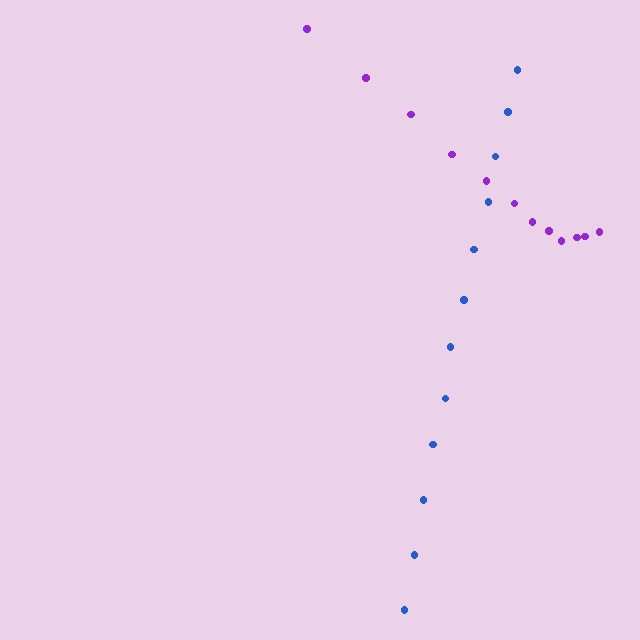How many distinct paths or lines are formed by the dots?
There are 2 distinct paths.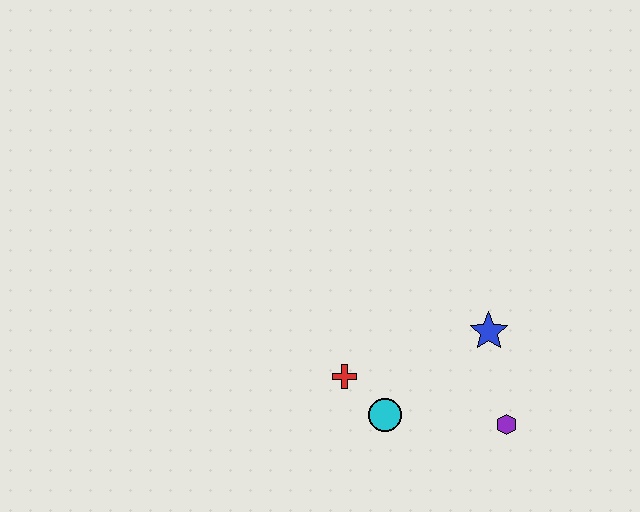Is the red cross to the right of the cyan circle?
No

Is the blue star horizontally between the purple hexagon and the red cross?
Yes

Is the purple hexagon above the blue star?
No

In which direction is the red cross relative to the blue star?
The red cross is to the left of the blue star.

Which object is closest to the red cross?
The cyan circle is closest to the red cross.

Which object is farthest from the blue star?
The red cross is farthest from the blue star.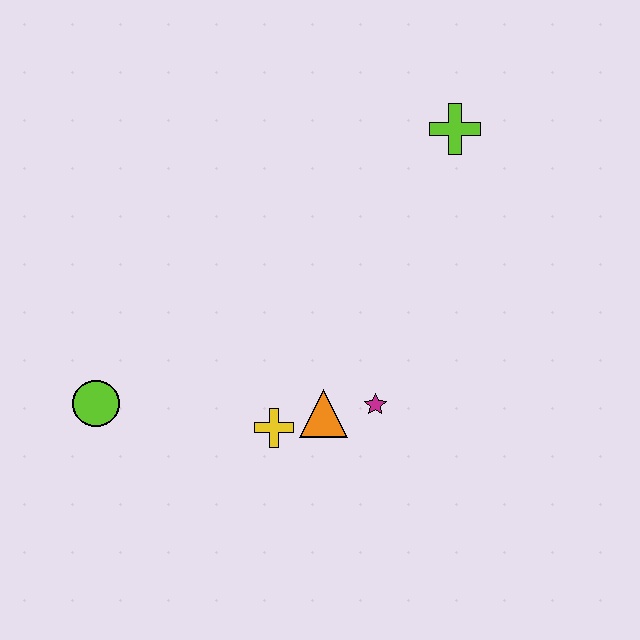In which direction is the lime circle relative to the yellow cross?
The lime circle is to the left of the yellow cross.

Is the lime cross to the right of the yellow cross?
Yes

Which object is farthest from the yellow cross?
The lime cross is farthest from the yellow cross.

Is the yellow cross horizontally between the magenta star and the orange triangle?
No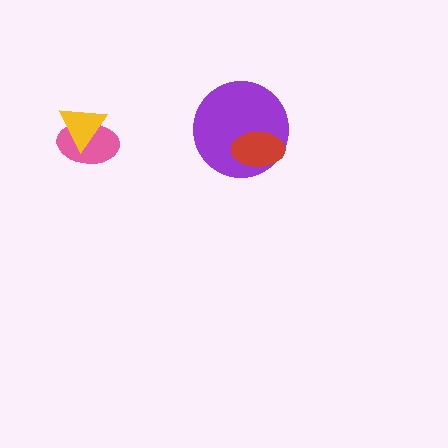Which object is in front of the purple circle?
The red ellipse is in front of the purple circle.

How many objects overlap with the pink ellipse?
1 object overlaps with the pink ellipse.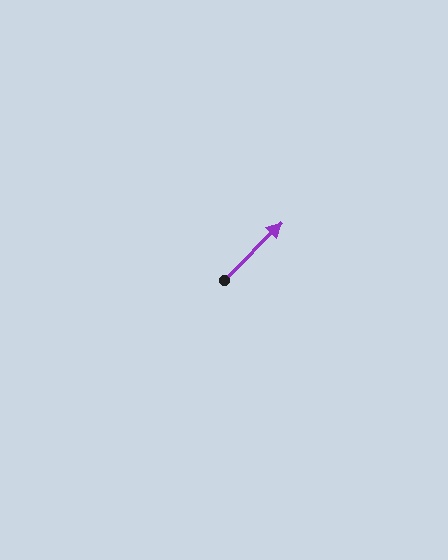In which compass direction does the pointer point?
Northeast.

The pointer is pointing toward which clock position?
Roughly 1 o'clock.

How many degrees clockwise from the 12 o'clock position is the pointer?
Approximately 45 degrees.